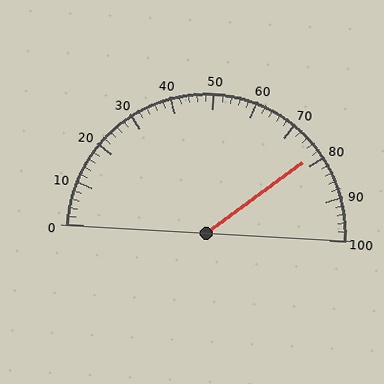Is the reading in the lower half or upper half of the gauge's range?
The reading is in the upper half of the range (0 to 100).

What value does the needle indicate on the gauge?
The needle indicates approximately 78.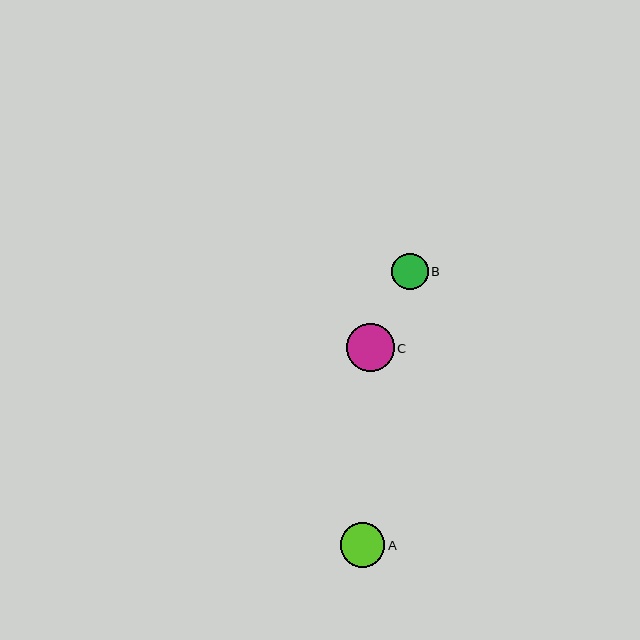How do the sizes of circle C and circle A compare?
Circle C and circle A are approximately the same size.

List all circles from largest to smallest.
From largest to smallest: C, A, B.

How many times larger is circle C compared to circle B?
Circle C is approximately 1.3 times the size of circle B.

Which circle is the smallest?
Circle B is the smallest with a size of approximately 36 pixels.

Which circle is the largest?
Circle C is the largest with a size of approximately 48 pixels.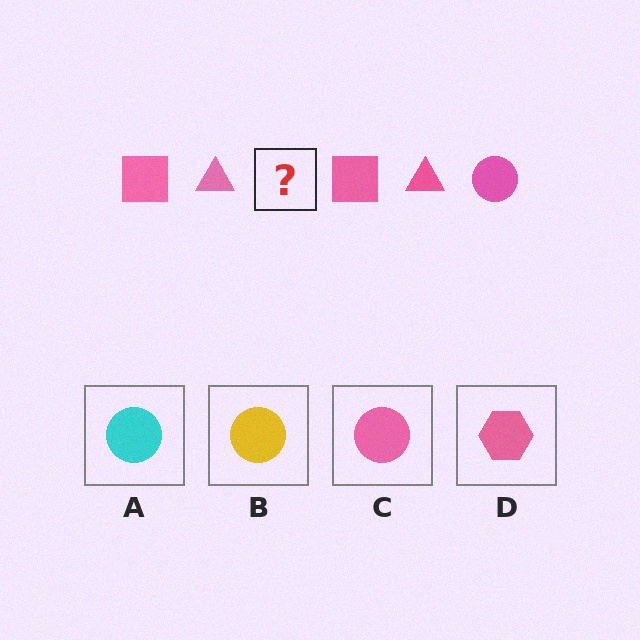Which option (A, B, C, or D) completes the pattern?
C.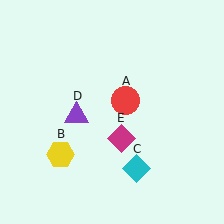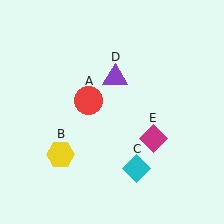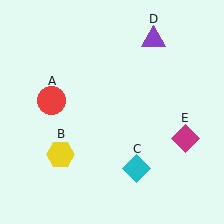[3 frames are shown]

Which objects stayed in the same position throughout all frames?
Yellow hexagon (object B) and cyan diamond (object C) remained stationary.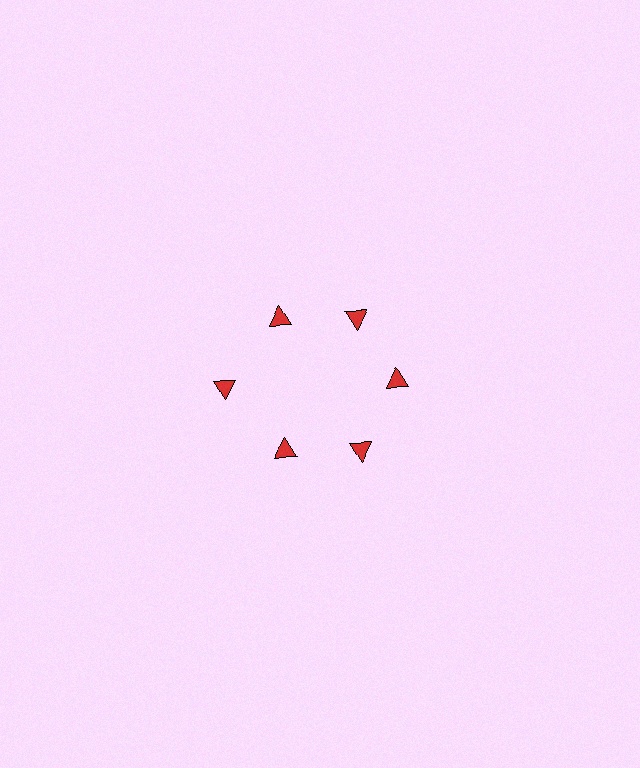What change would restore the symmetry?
The symmetry would be restored by moving it inward, back onto the ring so that all 6 triangles sit at equal angles and equal distance from the center.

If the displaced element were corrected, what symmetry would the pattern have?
It would have 6-fold rotational symmetry — the pattern would map onto itself every 60 degrees.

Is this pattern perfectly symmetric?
No. The 6 red triangles are arranged in a ring, but one element near the 9 o'clock position is pushed outward from the center, breaking the 6-fold rotational symmetry.